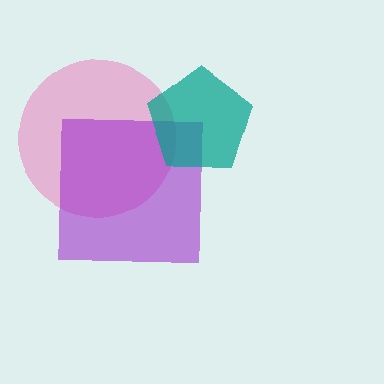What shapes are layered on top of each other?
The layered shapes are: a pink circle, a purple square, a teal pentagon.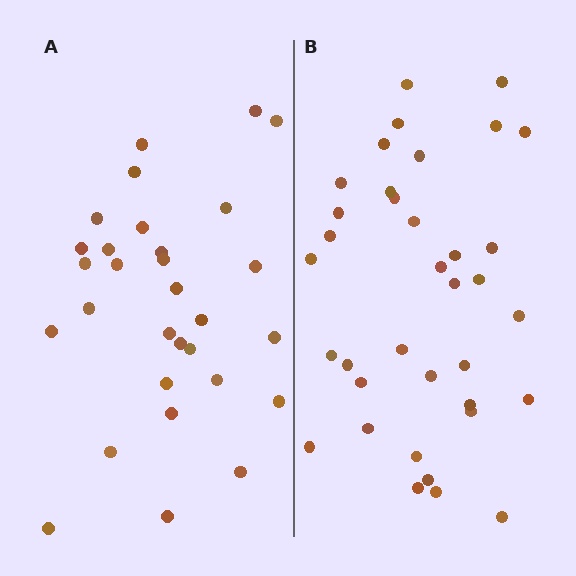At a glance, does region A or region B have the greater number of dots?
Region B (the right region) has more dots.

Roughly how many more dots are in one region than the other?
Region B has about 6 more dots than region A.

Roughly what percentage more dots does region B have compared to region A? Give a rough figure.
About 20% more.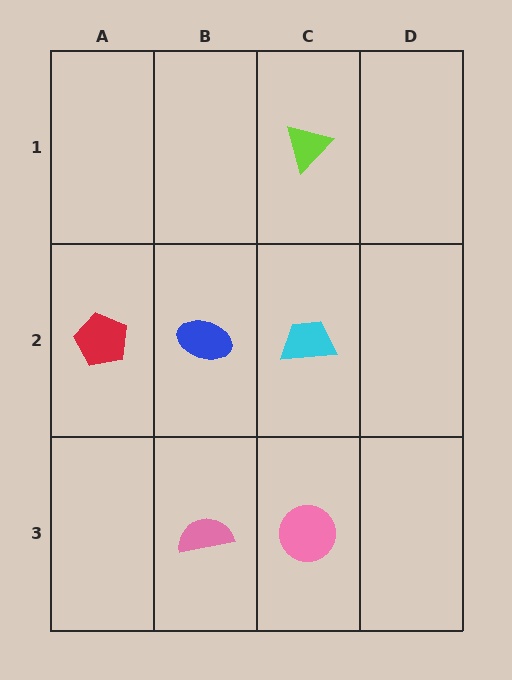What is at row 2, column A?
A red pentagon.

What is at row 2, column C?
A cyan trapezoid.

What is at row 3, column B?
A pink semicircle.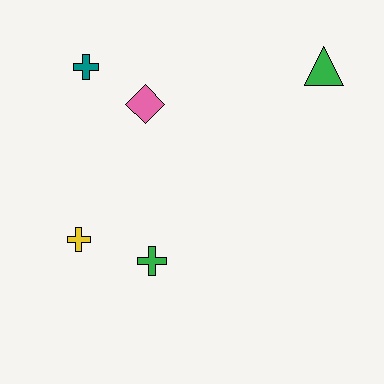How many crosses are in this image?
There are 3 crosses.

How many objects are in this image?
There are 5 objects.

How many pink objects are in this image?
There is 1 pink object.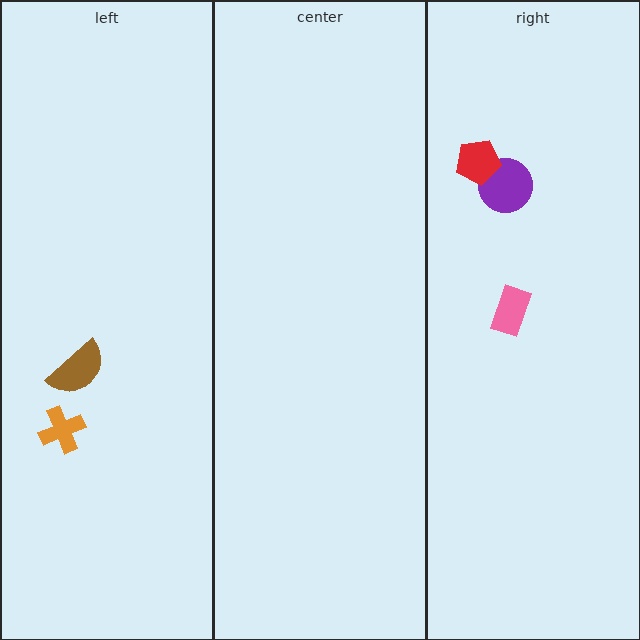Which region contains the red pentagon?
The right region.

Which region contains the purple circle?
The right region.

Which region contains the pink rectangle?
The right region.